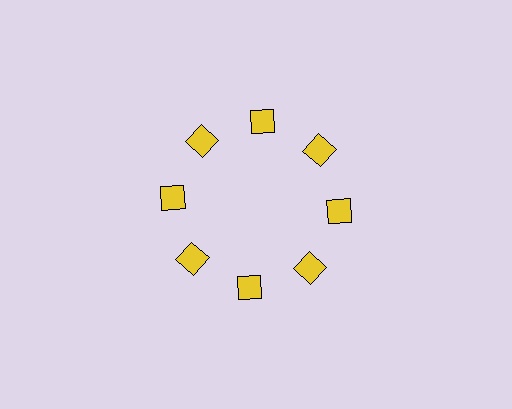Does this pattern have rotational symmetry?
Yes, this pattern has 8-fold rotational symmetry. It looks the same after rotating 45 degrees around the center.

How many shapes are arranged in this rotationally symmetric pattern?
There are 8 shapes, arranged in 8 groups of 1.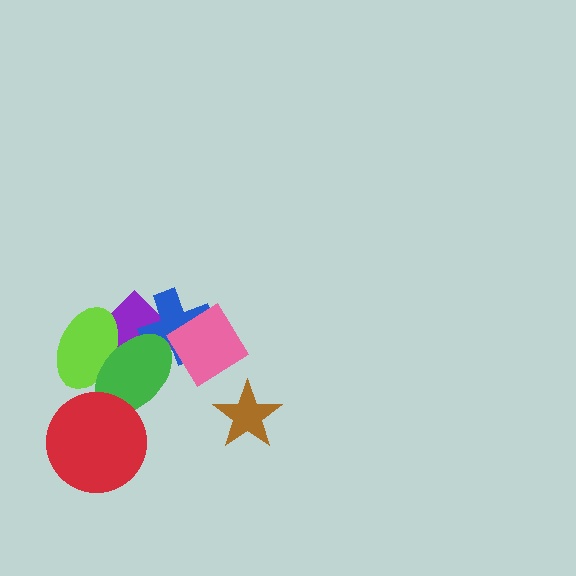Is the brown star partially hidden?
No, no other shape covers it.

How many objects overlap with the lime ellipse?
2 objects overlap with the lime ellipse.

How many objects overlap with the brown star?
0 objects overlap with the brown star.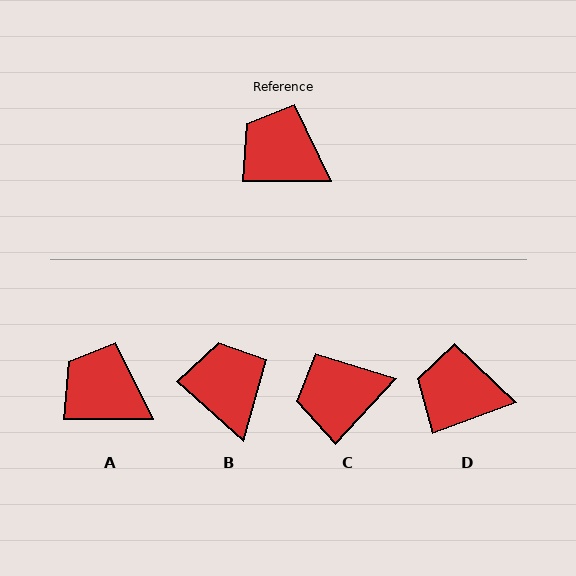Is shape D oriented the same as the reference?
No, it is off by about 20 degrees.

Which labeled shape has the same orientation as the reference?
A.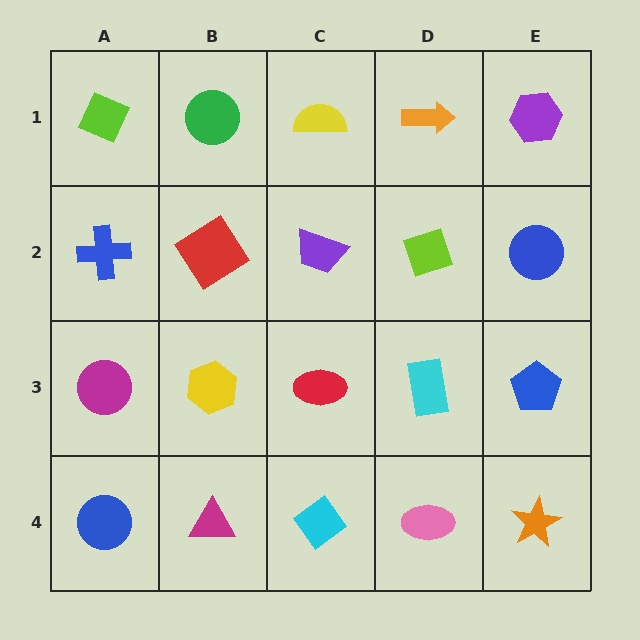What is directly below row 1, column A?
A blue cross.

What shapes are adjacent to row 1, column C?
A purple trapezoid (row 2, column C), a green circle (row 1, column B), an orange arrow (row 1, column D).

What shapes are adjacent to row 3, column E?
A blue circle (row 2, column E), an orange star (row 4, column E), a cyan rectangle (row 3, column D).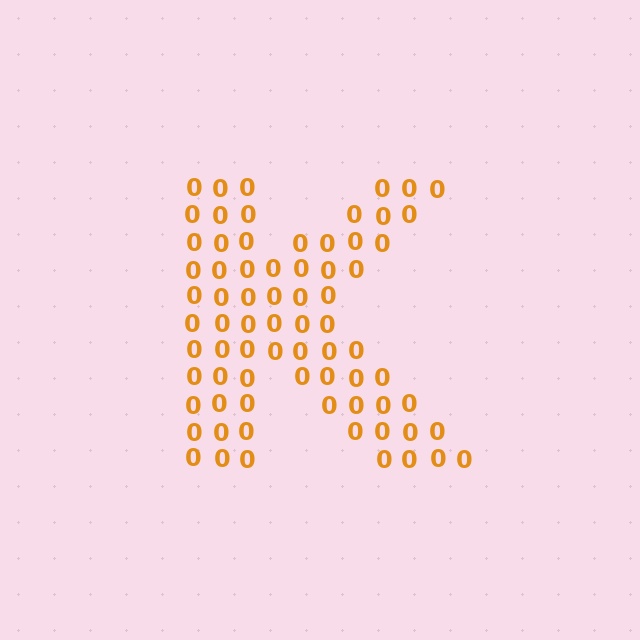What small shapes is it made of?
It is made of small digit 0's.